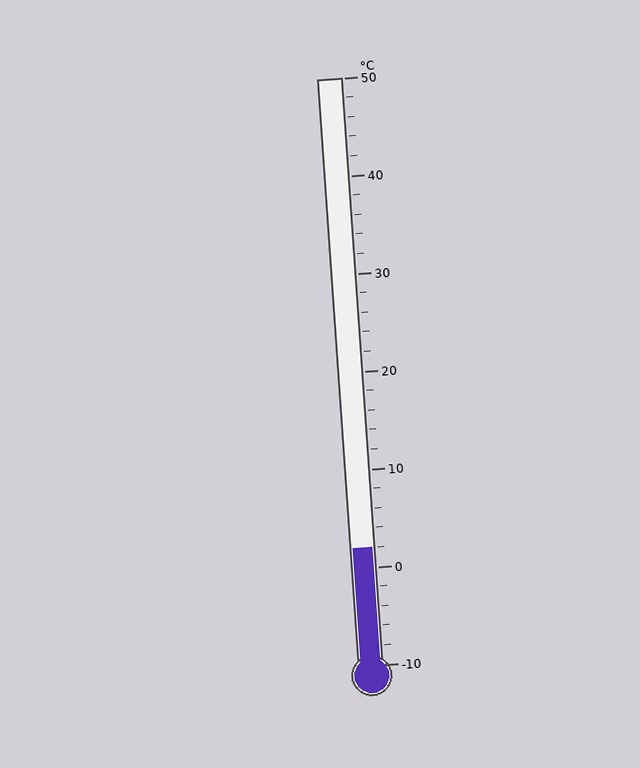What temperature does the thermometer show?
The thermometer shows approximately 2°C.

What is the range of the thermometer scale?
The thermometer scale ranges from -10°C to 50°C.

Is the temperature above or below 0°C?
The temperature is above 0°C.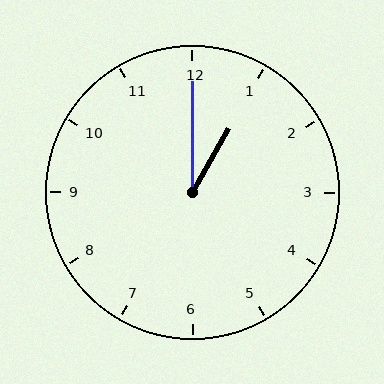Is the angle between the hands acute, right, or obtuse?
It is acute.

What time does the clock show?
1:00.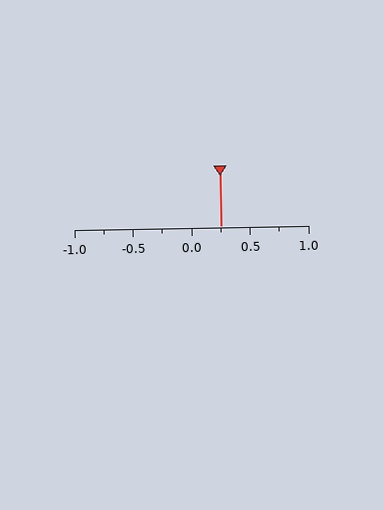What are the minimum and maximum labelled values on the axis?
The axis runs from -1.0 to 1.0.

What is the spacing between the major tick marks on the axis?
The major ticks are spaced 0.5 apart.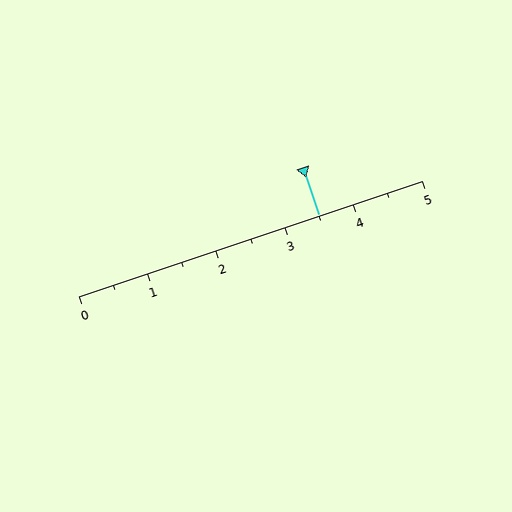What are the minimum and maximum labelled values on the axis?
The axis runs from 0 to 5.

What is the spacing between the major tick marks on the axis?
The major ticks are spaced 1 apart.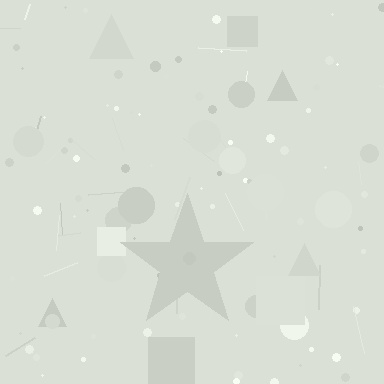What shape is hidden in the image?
A star is hidden in the image.